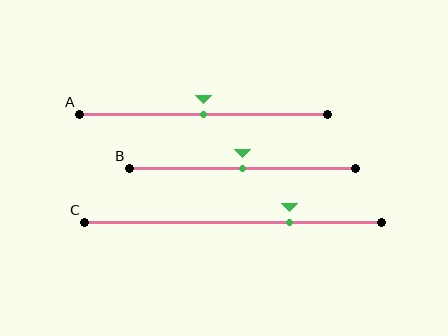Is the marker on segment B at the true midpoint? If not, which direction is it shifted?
Yes, the marker on segment B is at the true midpoint.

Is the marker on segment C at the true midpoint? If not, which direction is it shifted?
No, the marker on segment C is shifted to the right by about 19% of the segment length.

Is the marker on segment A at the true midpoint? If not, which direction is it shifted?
Yes, the marker on segment A is at the true midpoint.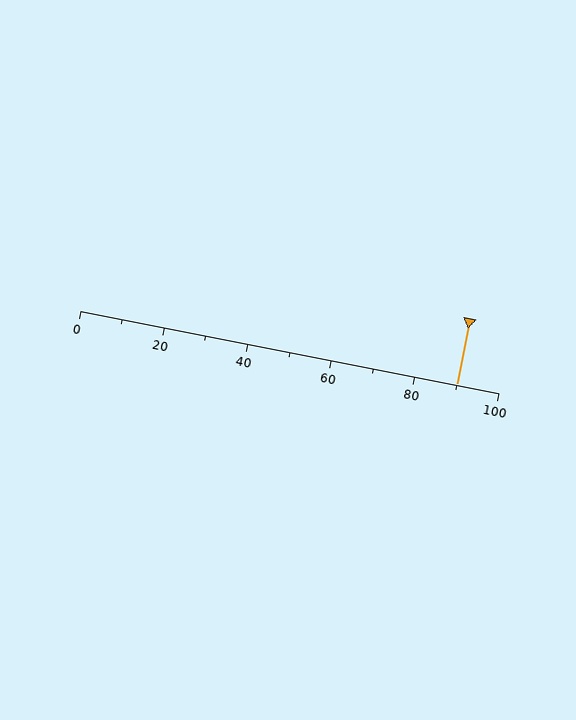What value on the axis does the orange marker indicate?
The marker indicates approximately 90.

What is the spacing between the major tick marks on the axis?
The major ticks are spaced 20 apart.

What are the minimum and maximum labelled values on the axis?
The axis runs from 0 to 100.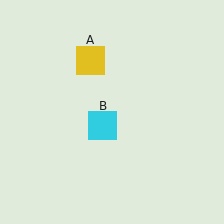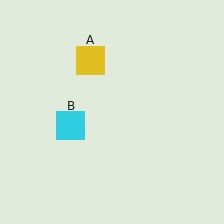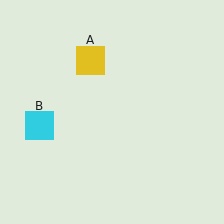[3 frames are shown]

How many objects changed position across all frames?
1 object changed position: cyan square (object B).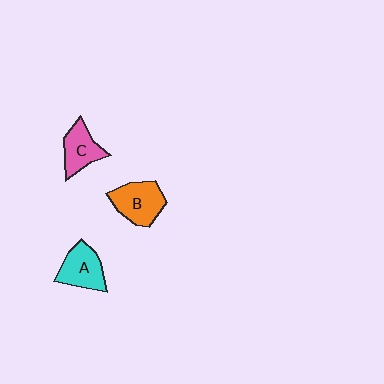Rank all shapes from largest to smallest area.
From largest to smallest: B (orange), A (cyan), C (pink).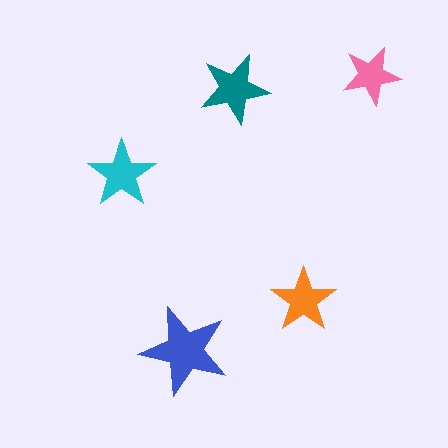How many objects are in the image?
There are 5 objects in the image.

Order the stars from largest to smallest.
the blue one, the teal one, the cyan one, the orange one, the pink one.